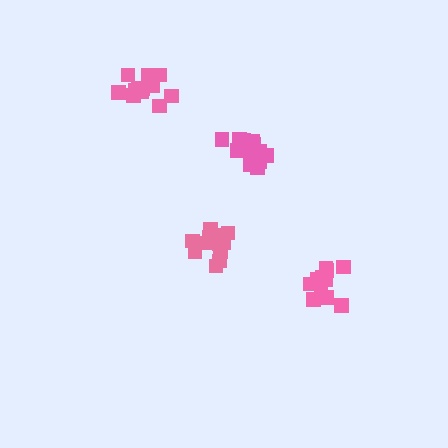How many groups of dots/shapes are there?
There are 4 groups.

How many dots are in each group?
Group 1: 12 dots, Group 2: 15 dots, Group 3: 15 dots, Group 4: 14 dots (56 total).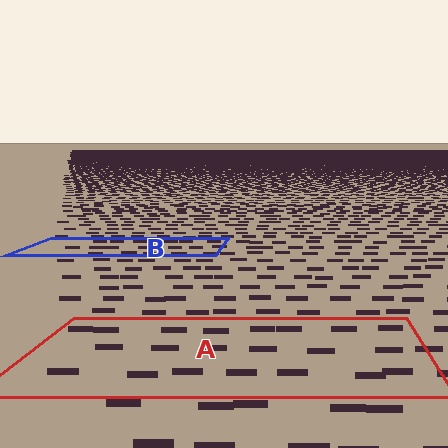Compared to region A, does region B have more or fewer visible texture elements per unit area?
Region B has more texture elements per unit area — they are packed more densely because it is farther away.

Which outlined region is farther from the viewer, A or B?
Region B is farther from the viewer — the texture elements inside it appear smaller and more densely packed.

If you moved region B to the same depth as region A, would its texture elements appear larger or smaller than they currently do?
They would appear larger. At a closer depth, the same texture elements are projected at a bigger on-screen size.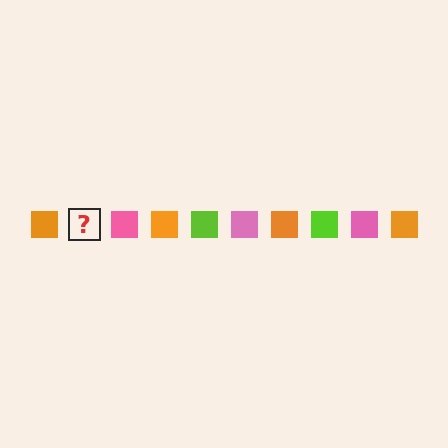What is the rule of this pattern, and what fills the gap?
The rule is that the pattern cycles through orange, lime, pink squares. The gap should be filled with a lime square.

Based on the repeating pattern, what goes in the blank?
The blank should be a lime square.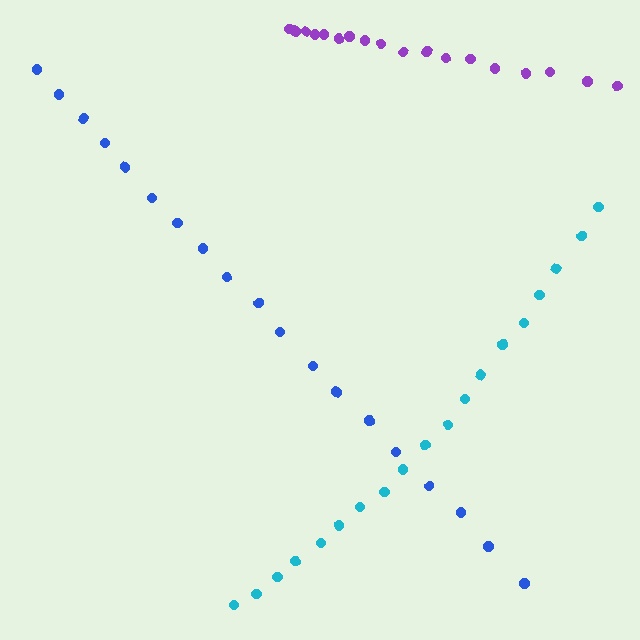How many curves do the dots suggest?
There are 3 distinct paths.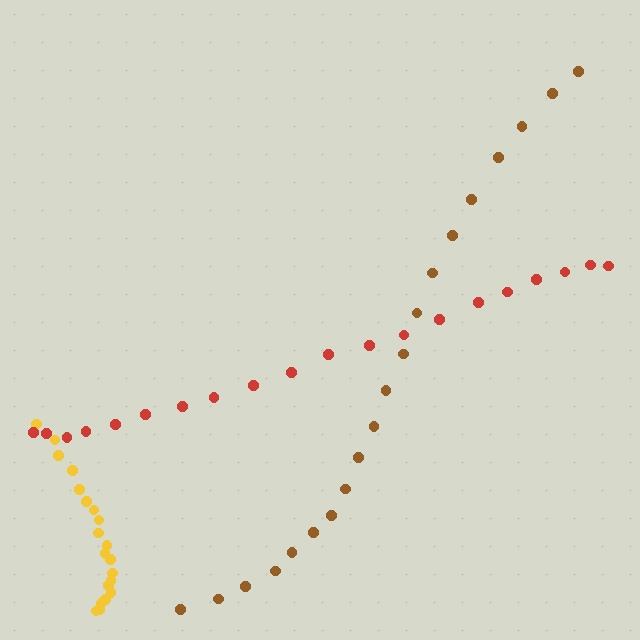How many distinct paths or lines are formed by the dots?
There are 3 distinct paths.